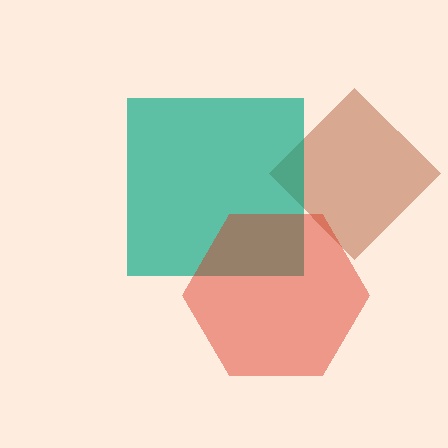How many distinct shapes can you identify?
There are 3 distinct shapes: a brown diamond, a teal square, a red hexagon.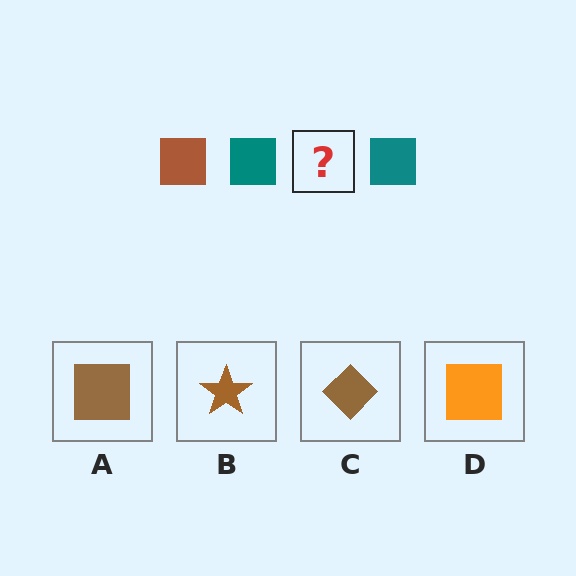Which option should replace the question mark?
Option A.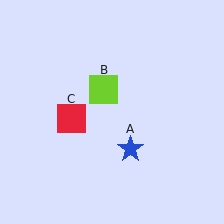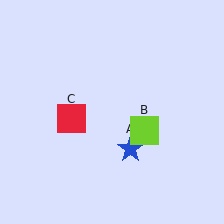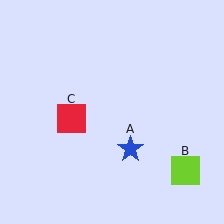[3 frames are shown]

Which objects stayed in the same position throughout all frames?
Blue star (object A) and red square (object C) remained stationary.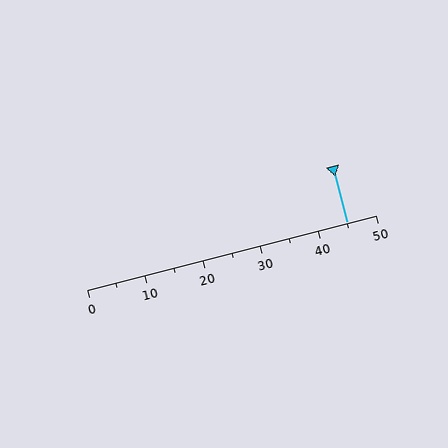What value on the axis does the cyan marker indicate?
The marker indicates approximately 45.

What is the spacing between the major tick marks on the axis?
The major ticks are spaced 10 apart.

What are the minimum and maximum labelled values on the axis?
The axis runs from 0 to 50.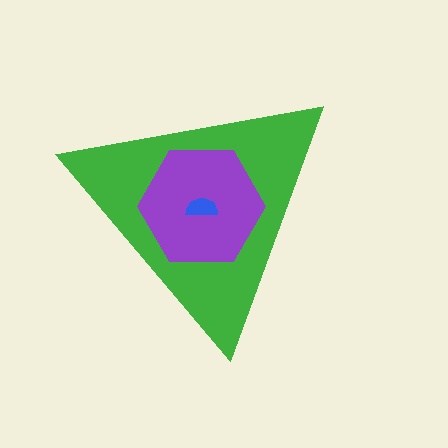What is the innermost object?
The blue semicircle.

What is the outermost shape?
The green triangle.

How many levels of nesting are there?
3.